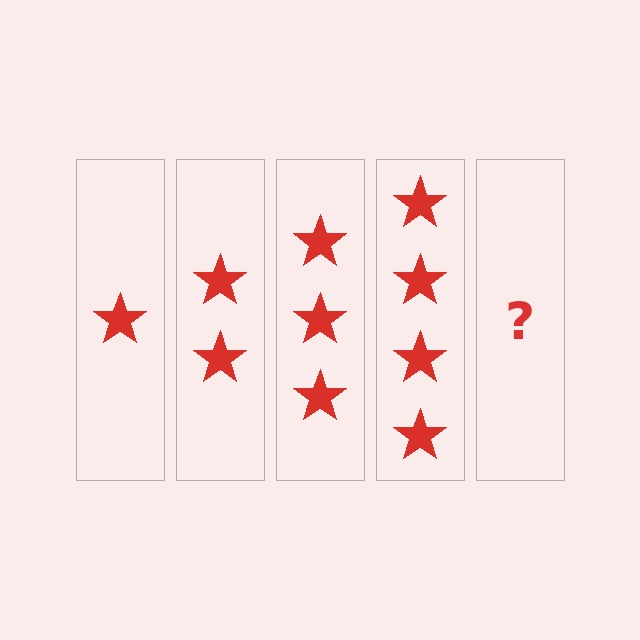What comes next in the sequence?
The next element should be 5 stars.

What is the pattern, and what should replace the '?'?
The pattern is that each step adds one more star. The '?' should be 5 stars.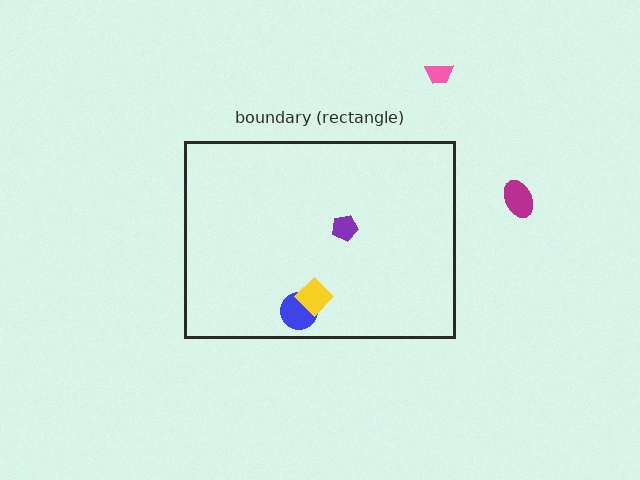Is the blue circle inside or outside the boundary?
Inside.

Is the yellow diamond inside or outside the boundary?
Inside.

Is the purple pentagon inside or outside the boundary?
Inside.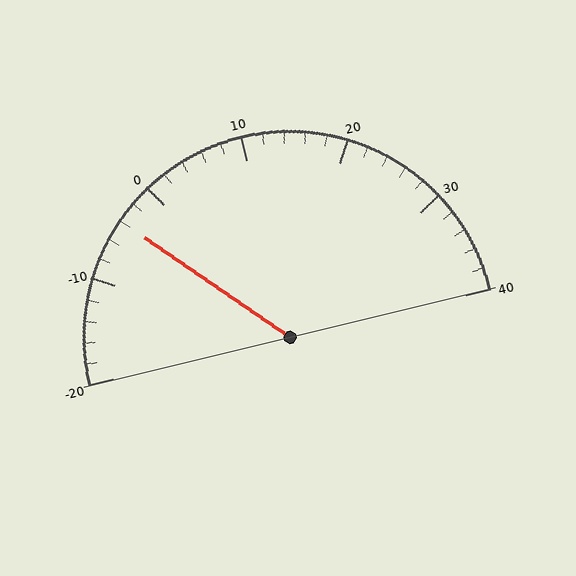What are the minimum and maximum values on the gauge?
The gauge ranges from -20 to 40.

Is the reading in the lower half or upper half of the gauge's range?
The reading is in the lower half of the range (-20 to 40).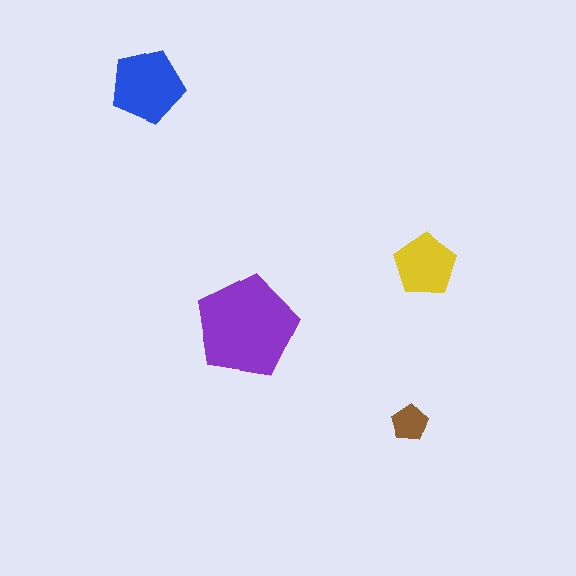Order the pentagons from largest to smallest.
the purple one, the blue one, the yellow one, the brown one.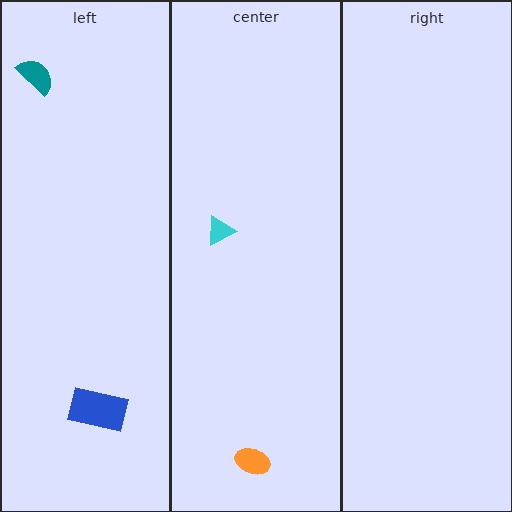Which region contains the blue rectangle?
The left region.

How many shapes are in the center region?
2.